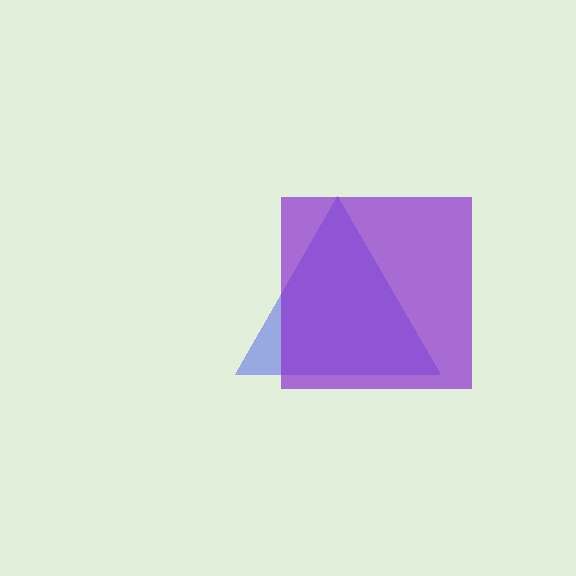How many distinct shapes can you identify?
There are 2 distinct shapes: a blue triangle, a purple square.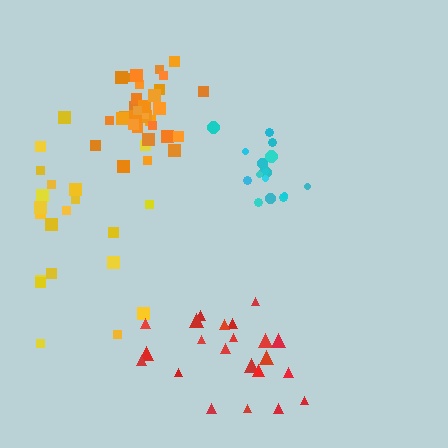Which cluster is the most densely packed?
Orange.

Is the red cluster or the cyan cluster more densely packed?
Cyan.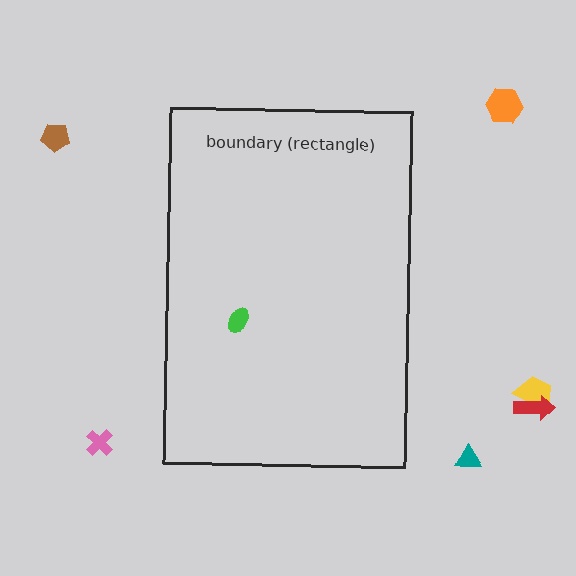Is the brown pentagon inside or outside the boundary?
Outside.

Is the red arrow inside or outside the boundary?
Outside.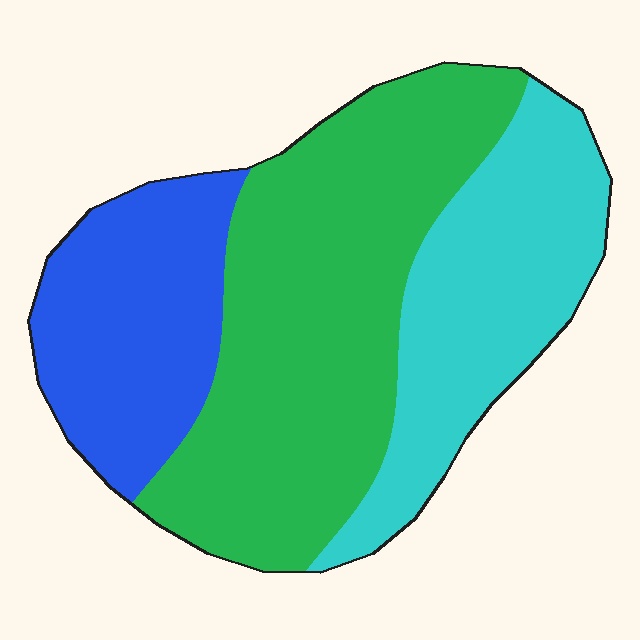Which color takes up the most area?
Green, at roughly 50%.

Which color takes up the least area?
Blue, at roughly 25%.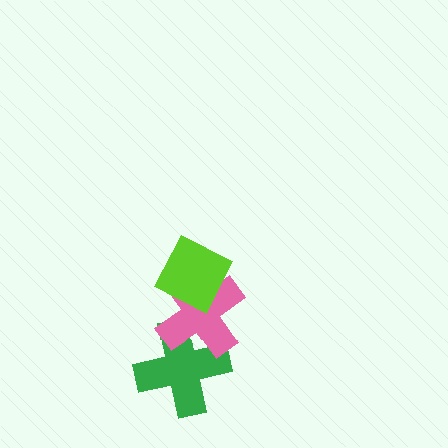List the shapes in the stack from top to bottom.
From top to bottom: the lime diamond, the pink cross, the green cross.